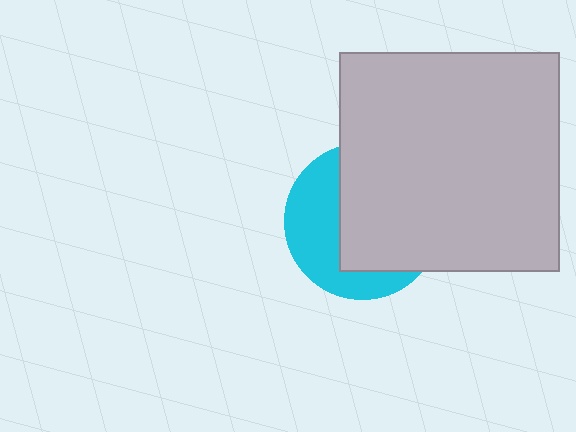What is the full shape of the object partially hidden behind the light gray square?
The partially hidden object is a cyan circle.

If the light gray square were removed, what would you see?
You would see the complete cyan circle.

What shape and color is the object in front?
The object in front is a light gray square.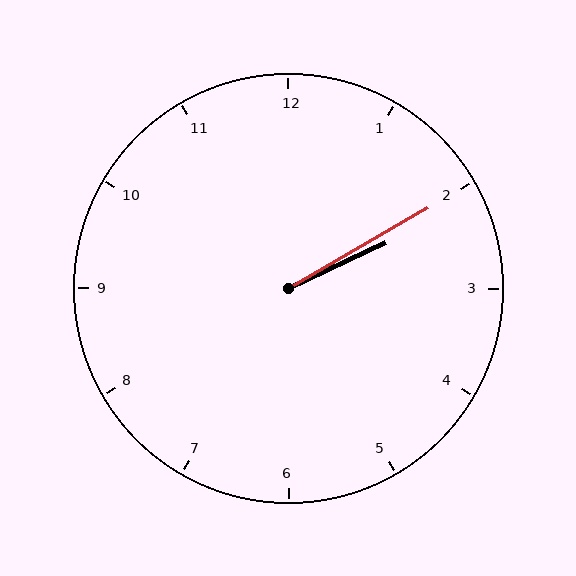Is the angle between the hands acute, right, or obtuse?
It is acute.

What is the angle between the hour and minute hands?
Approximately 5 degrees.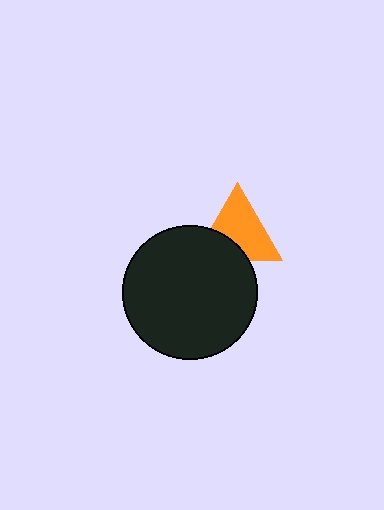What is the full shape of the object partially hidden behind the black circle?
The partially hidden object is an orange triangle.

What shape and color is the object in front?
The object in front is a black circle.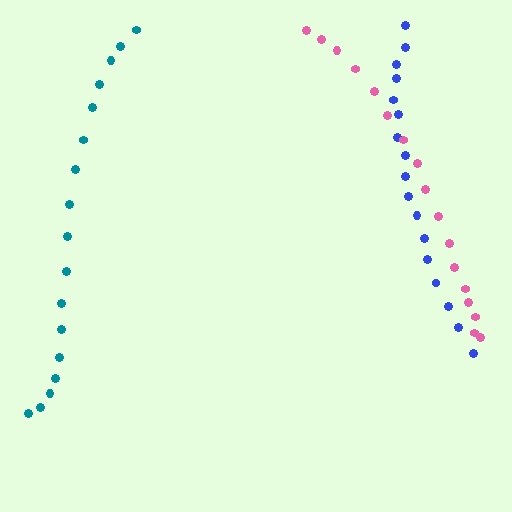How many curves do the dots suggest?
There are 3 distinct paths.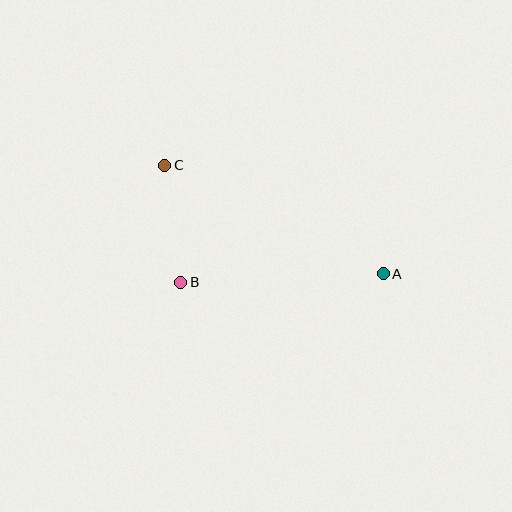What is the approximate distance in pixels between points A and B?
The distance between A and B is approximately 202 pixels.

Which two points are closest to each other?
Points B and C are closest to each other.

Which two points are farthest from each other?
Points A and C are farthest from each other.